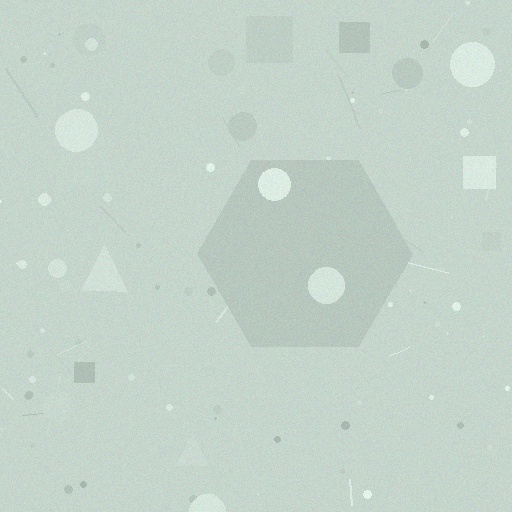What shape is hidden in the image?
A hexagon is hidden in the image.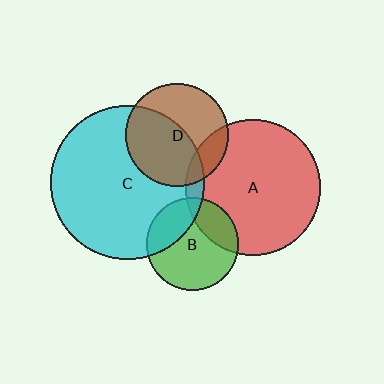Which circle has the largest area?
Circle C (cyan).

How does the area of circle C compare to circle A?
Approximately 1.3 times.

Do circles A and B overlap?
Yes.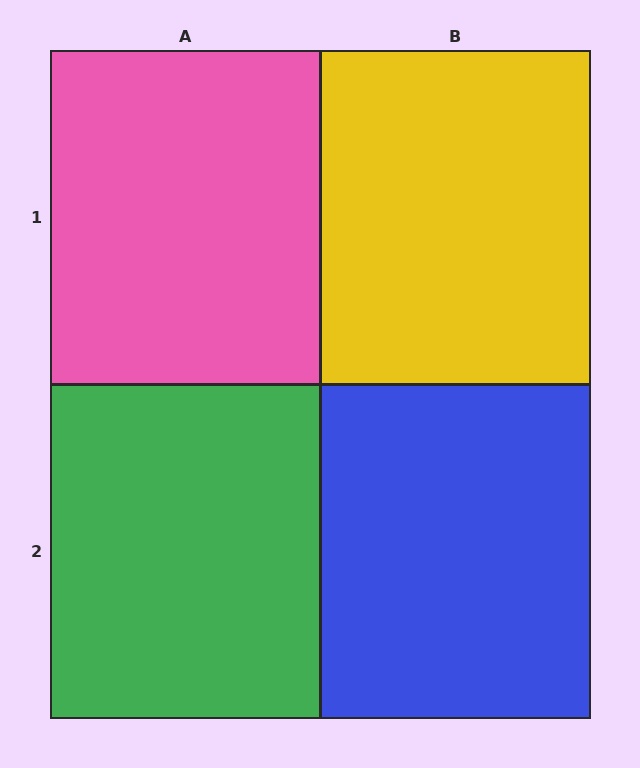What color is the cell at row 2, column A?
Green.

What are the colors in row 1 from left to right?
Pink, yellow.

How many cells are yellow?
1 cell is yellow.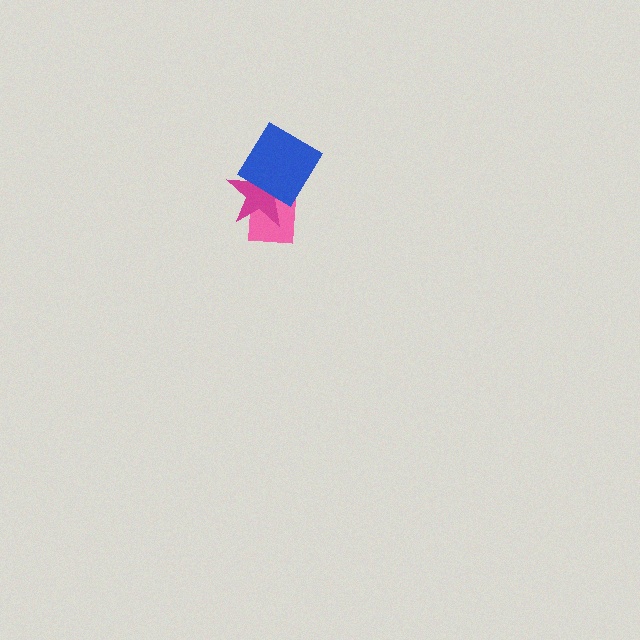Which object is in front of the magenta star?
The blue diamond is in front of the magenta star.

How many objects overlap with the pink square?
2 objects overlap with the pink square.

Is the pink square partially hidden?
Yes, it is partially covered by another shape.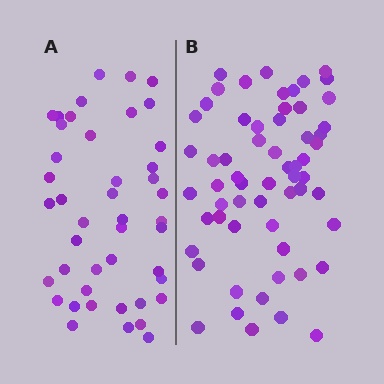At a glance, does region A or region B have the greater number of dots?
Region B (the right region) has more dots.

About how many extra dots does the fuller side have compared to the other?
Region B has approximately 15 more dots than region A.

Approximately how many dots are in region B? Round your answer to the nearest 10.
About 60 dots.